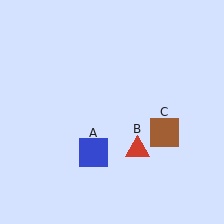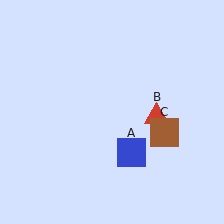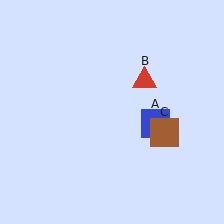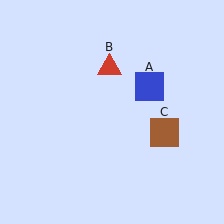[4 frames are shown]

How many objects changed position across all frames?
2 objects changed position: blue square (object A), red triangle (object B).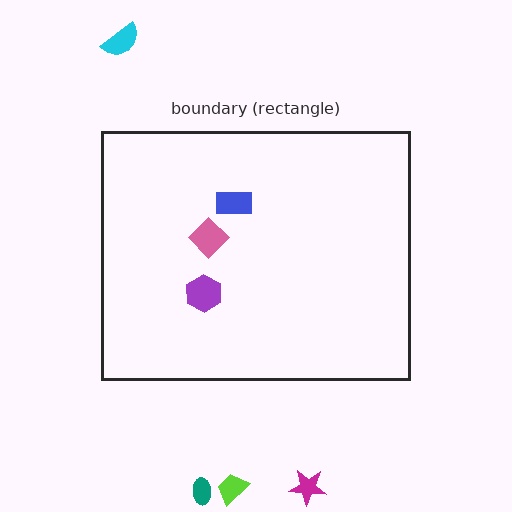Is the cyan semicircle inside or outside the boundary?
Outside.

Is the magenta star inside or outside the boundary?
Outside.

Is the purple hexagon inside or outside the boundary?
Inside.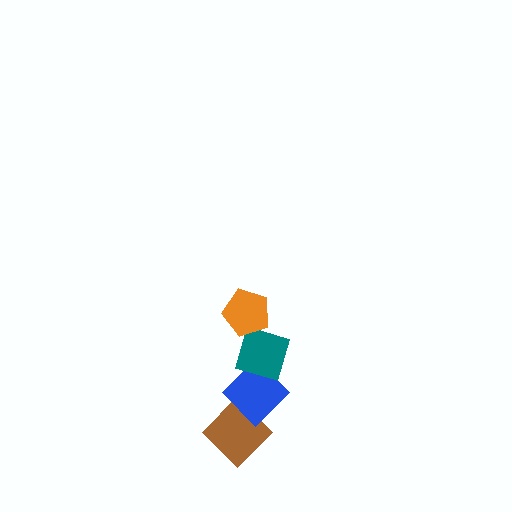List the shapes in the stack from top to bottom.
From top to bottom: the orange pentagon, the teal diamond, the blue diamond, the brown diamond.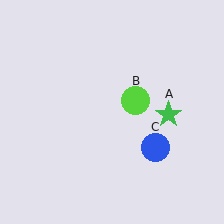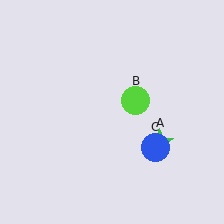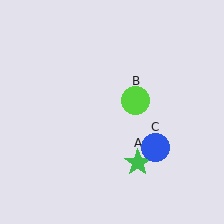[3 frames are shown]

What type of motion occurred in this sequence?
The green star (object A) rotated clockwise around the center of the scene.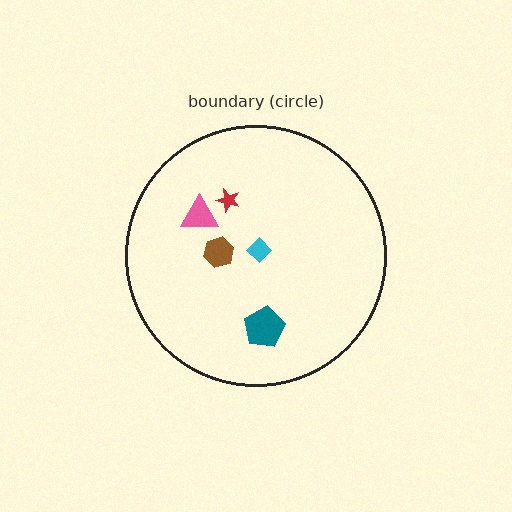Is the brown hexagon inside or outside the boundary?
Inside.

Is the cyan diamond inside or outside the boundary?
Inside.